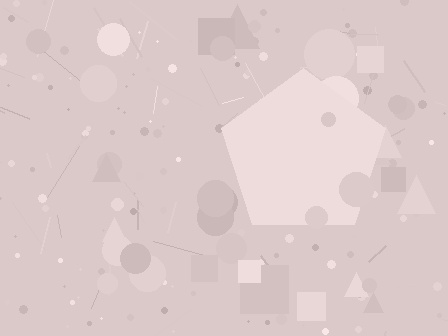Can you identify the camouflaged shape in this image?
The camouflaged shape is a pentagon.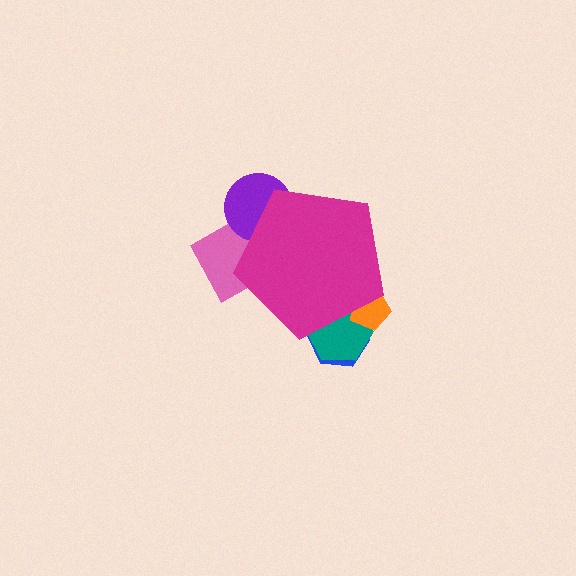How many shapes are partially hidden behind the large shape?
5 shapes are partially hidden.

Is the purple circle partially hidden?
Yes, the purple circle is partially hidden behind the magenta pentagon.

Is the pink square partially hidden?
Yes, the pink square is partially hidden behind the magenta pentagon.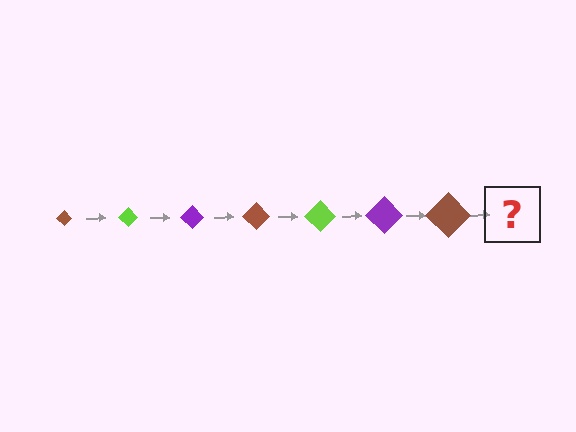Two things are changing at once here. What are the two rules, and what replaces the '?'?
The two rules are that the diamond grows larger each step and the color cycles through brown, lime, and purple. The '?' should be a lime diamond, larger than the previous one.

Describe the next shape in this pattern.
It should be a lime diamond, larger than the previous one.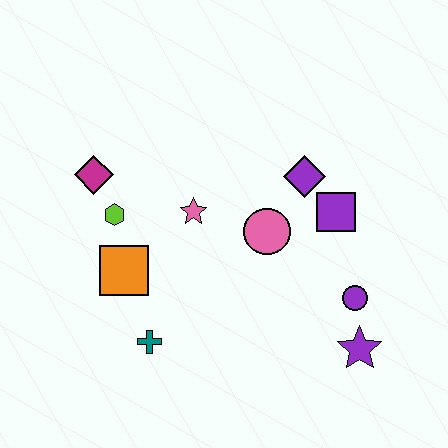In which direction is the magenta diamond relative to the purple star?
The magenta diamond is to the left of the purple star.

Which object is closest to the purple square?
The purple diamond is closest to the purple square.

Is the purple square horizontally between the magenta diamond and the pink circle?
No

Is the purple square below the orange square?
No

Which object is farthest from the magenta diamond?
The purple star is farthest from the magenta diamond.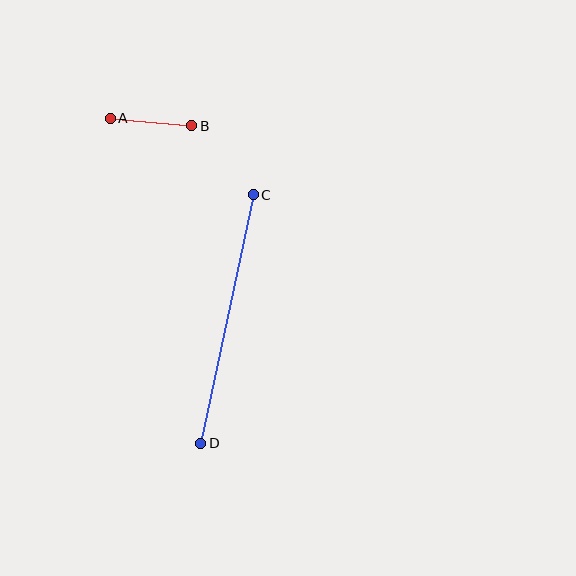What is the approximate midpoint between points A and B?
The midpoint is at approximately (151, 122) pixels.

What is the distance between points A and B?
The distance is approximately 82 pixels.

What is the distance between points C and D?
The distance is approximately 254 pixels.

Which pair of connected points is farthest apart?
Points C and D are farthest apart.